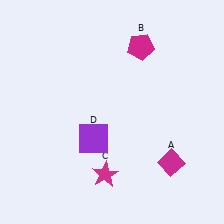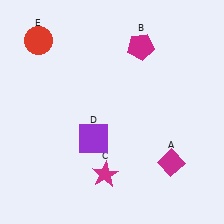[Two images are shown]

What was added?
A red circle (E) was added in Image 2.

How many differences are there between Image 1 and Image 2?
There is 1 difference between the two images.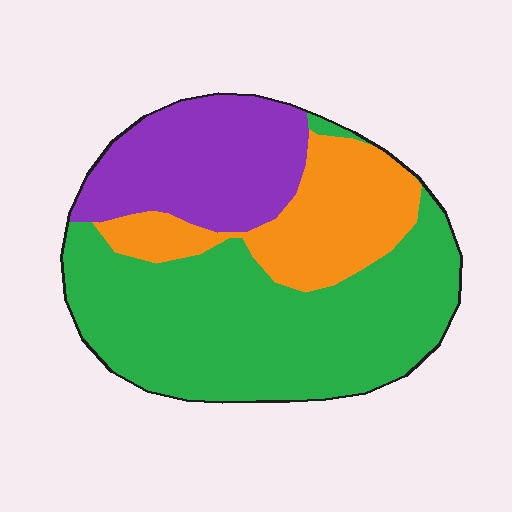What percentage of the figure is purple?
Purple covers about 25% of the figure.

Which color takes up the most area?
Green, at roughly 55%.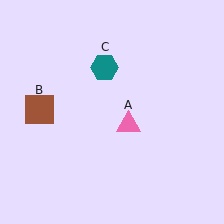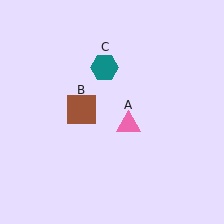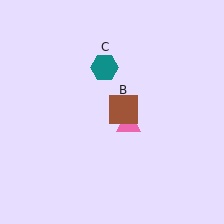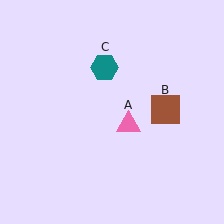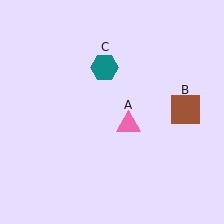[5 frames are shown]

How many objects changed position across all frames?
1 object changed position: brown square (object B).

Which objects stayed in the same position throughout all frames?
Pink triangle (object A) and teal hexagon (object C) remained stationary.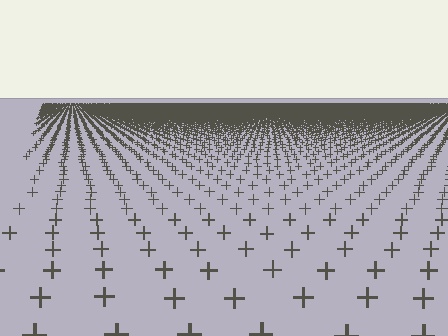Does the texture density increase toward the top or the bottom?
Density increases toward the top.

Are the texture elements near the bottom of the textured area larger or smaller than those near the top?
Larger. Near the bottom, elements are closer to the viewer and appear at a bigger on-screen size.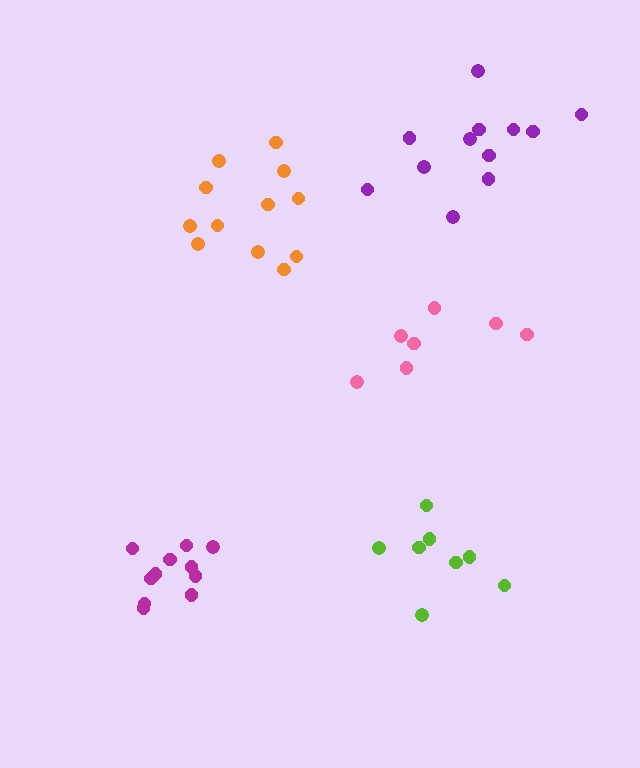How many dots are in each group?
Group 1: 11 dots, Group 2: 12 dots, Group 3: 12 dots, Group 4: 7 dots, Group 5: 8 dots (50 total).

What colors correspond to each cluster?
The clusters are colored: magenta, orange, purple, pink, lime.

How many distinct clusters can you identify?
There are 5 distinct clusters.